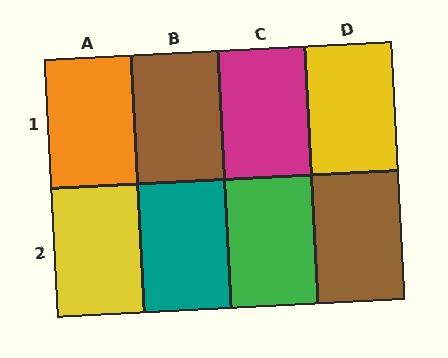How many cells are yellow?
2 cells are yellow.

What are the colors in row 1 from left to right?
Orange, brown, magenta, yellow.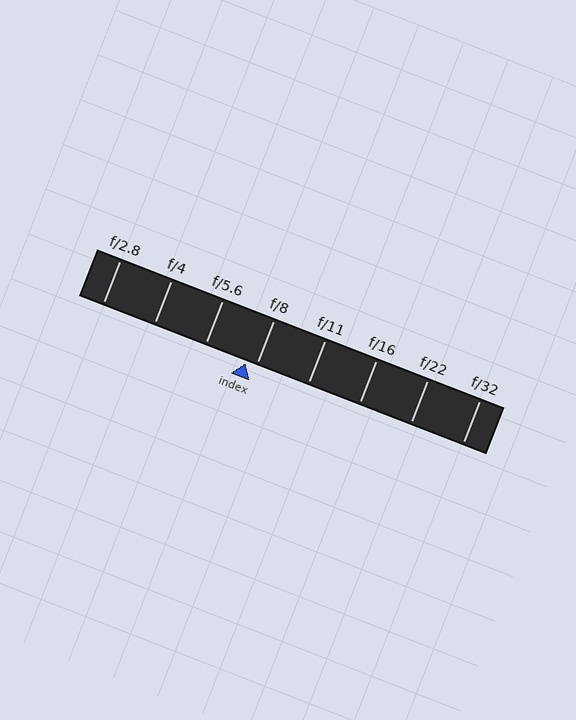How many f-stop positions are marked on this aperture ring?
There are 8 f-stop positions marked.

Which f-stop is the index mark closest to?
The index mark is closest to f/8.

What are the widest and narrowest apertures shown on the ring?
The widest aperture shown is f/2.8 and the narrowest is f/32.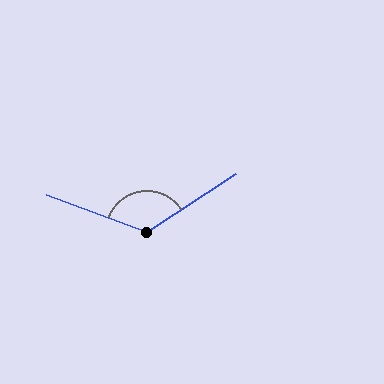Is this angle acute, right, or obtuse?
It is obtuse.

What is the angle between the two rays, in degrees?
Approximately 127 degrees.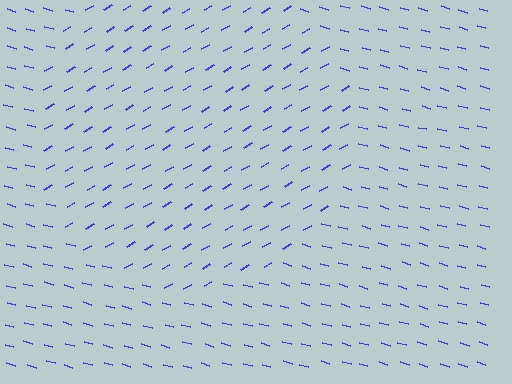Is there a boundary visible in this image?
Yes, there is a texture boundary formed by a change in line orientation.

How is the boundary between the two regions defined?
The boundary is defined purely by a change in line orientation (approximately 45 degrees difference). All lines are the same color and thickness.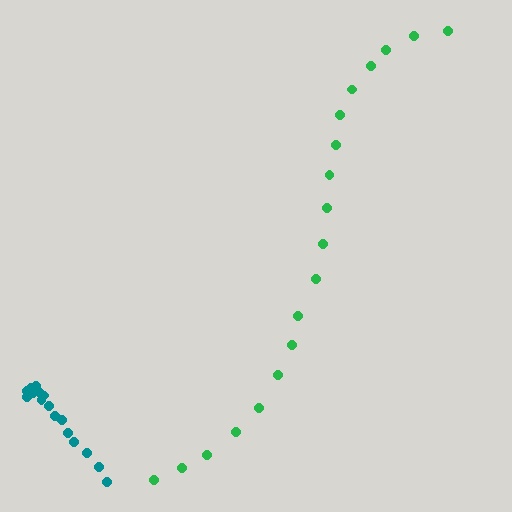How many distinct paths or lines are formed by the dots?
There are 2 distinct paths.